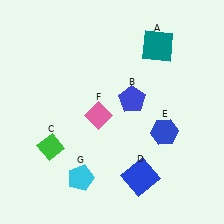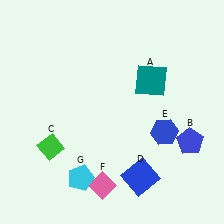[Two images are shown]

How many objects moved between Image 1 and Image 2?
3 objects moved between the two images.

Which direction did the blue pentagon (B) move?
The blue pentagon (B) moved right.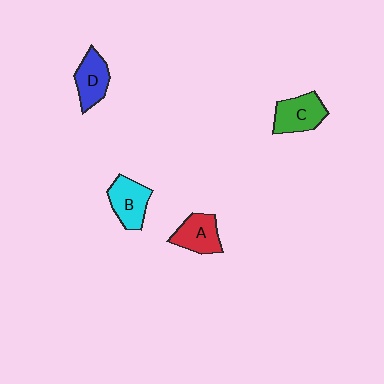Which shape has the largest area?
Shape C (green).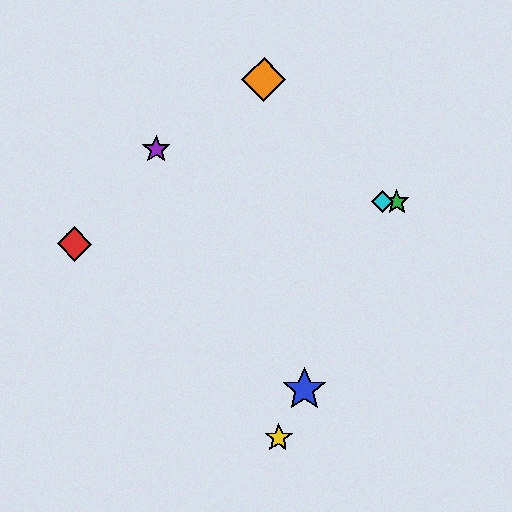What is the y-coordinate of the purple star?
The purple star is at y≈149.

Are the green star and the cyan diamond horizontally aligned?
Yes, both are at y≈202.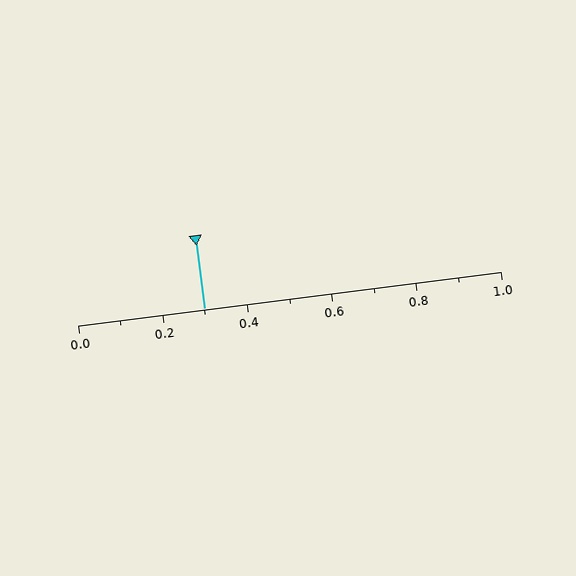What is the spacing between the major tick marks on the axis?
The major ticks are spaced 0.2 apart.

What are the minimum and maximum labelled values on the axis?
The axis runs from 0.0 to 1.0.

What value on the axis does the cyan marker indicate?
The marker indicates approximately 0.3.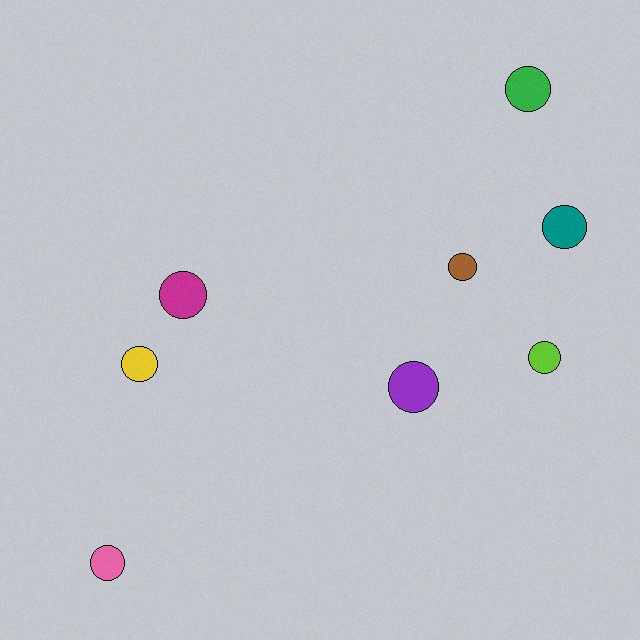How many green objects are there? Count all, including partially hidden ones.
There is 1 green object.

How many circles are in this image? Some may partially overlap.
There are 8 circles.